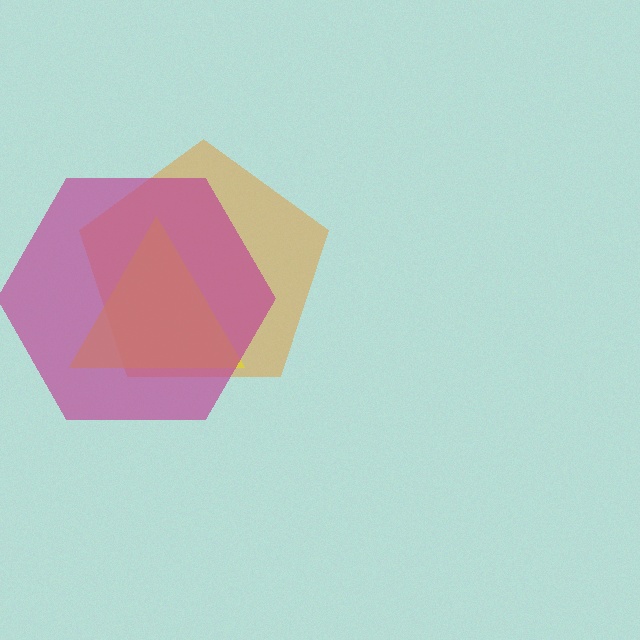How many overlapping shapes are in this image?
There are 3 overlapping shapes in the image.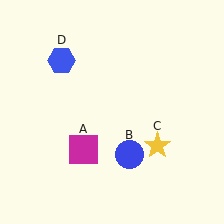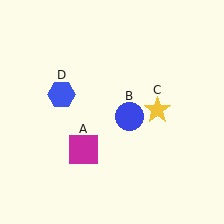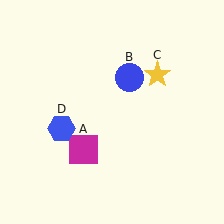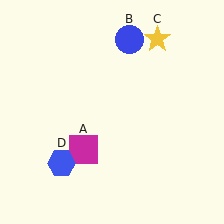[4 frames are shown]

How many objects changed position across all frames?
3 objects changed position: blue circle (object B), yellow star (object C), blue hexagon (object D).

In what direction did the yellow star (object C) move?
The yellow star (object C) moved up.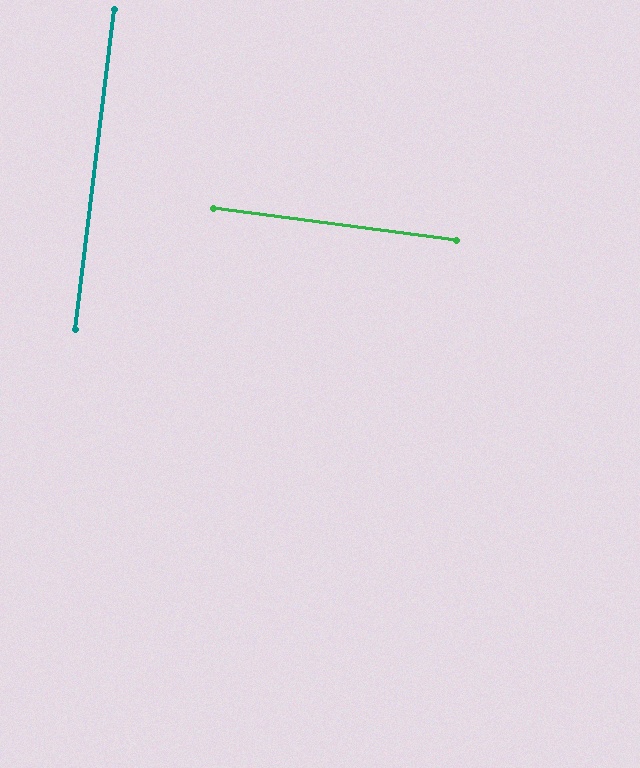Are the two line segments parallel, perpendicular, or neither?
Perpendicular — they meet at approximately 89°.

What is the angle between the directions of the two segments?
Approximately 89 degrees.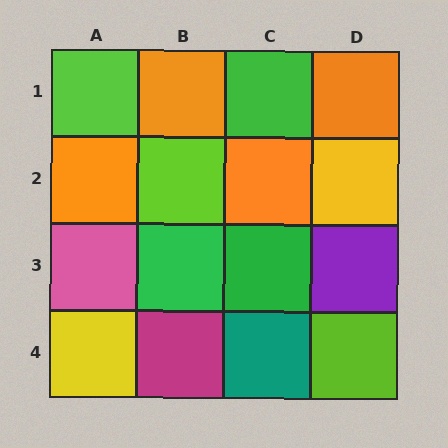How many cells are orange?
4 cells are orange.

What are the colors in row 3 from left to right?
Pink, green, green, purple.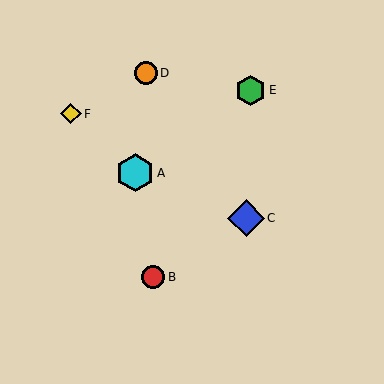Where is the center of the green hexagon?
The center of the green hexagon is at (250, 90).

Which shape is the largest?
The cyan hexagon (labeled A) is the largest.